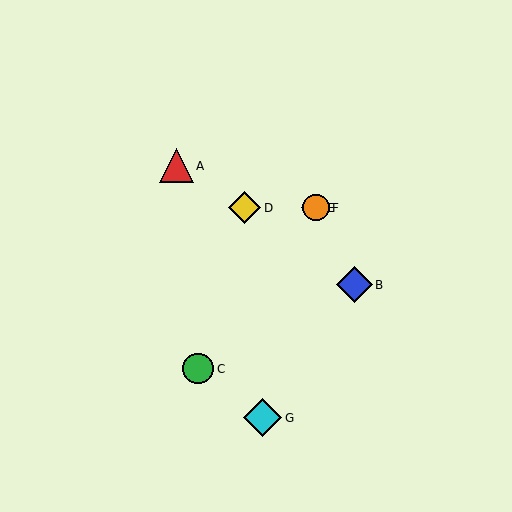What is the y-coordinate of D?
Object D is at y≈208.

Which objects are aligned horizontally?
Objects D, E, F are aligned horizontally.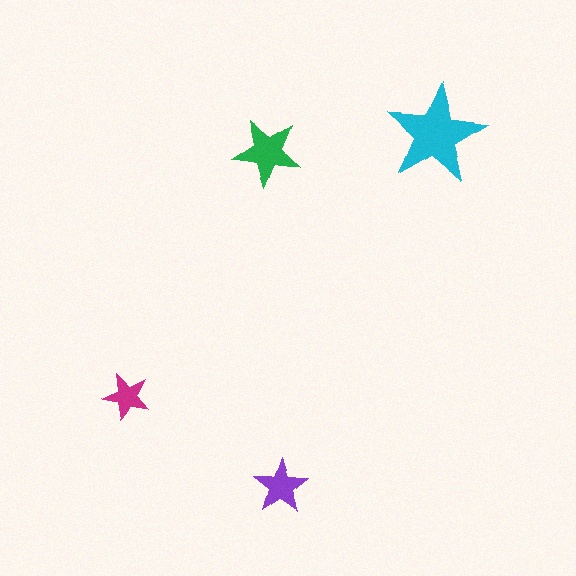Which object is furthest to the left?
The magenta star is leftmost.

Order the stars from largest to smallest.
the cyan one, the green one, the purple one, the magenta one.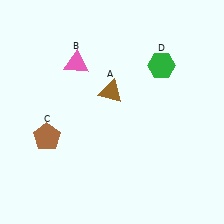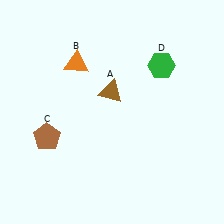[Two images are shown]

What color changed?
The triangle (B) changed from pink in Image 1 to orange in Image 2.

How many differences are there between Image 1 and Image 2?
There is 1 difference between the two images.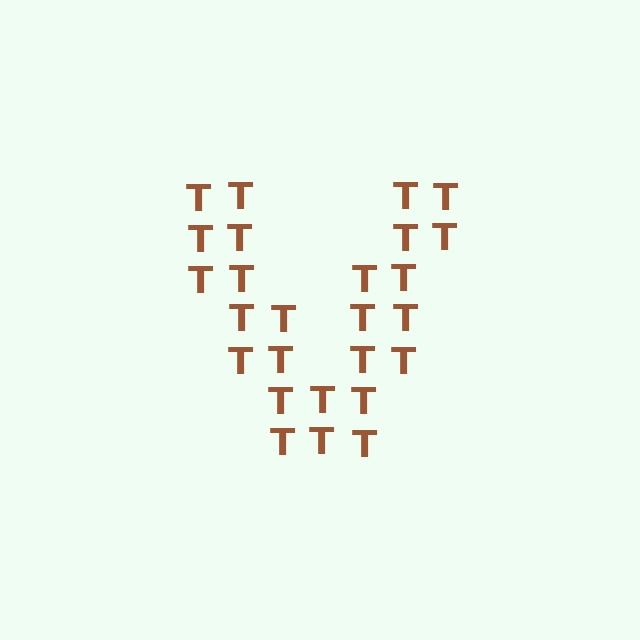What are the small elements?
The small elements are letter T's.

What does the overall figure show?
The overall figure shows the letter V.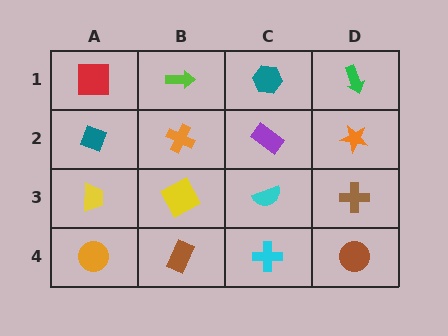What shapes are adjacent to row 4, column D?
A brown cross (row 3, column D), a cyan cross (row 4, column C).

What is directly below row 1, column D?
An orange star.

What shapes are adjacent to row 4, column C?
A cyan semicircle (row 3, column C), a brown rectangle (row 4, column B), a brown circle (row 4, column D).